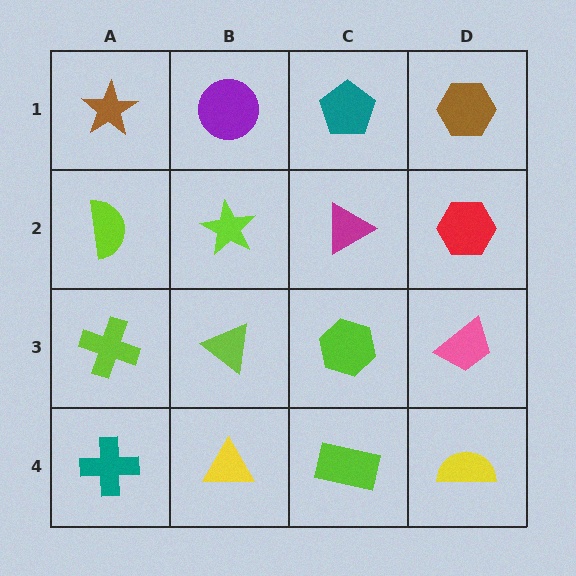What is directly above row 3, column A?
A lime semicircle.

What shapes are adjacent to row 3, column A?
A lime semicircle (row 2, column A), a teal cross (row 4, column A), a lime triangle (row 3, column B).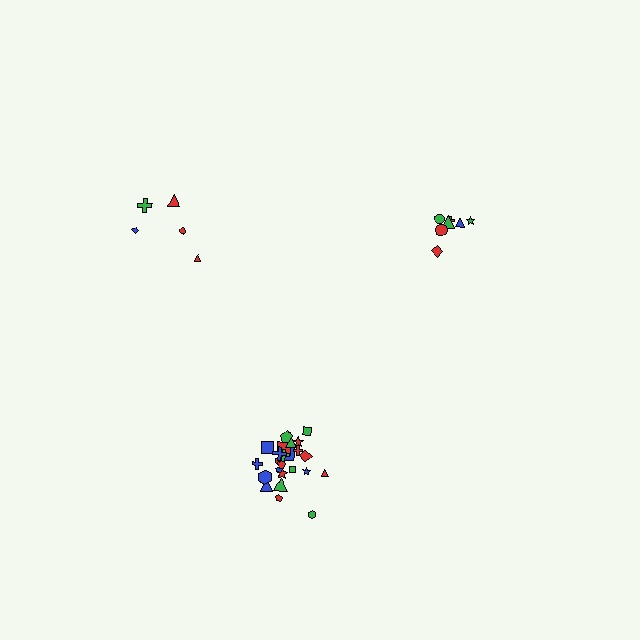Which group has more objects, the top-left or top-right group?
The top-right group.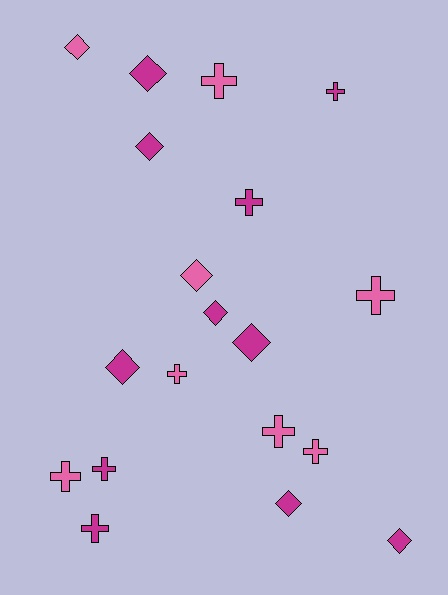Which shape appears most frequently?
Cross, with 10 objects.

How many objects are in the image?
There are 19 objects.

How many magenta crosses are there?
There are 4 magenta crosses.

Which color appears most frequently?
Magenta, with 11 objects.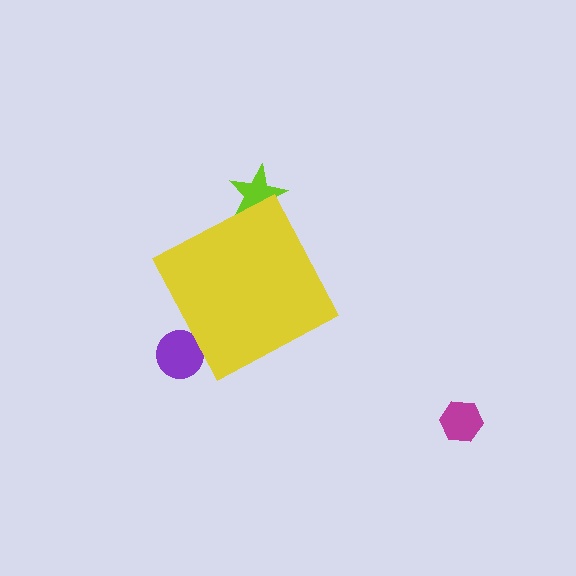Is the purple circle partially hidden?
Yes, the purple circle is partially hidden behind the yellow diamond.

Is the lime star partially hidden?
Yes, the lime star is partially hidden behind the yellow diamond.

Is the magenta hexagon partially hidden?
No, the magenta hexagon is fully visible.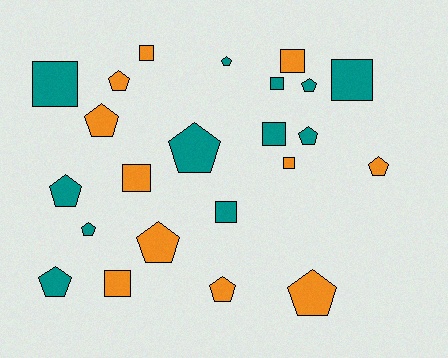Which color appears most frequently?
Teal, with 12 objects.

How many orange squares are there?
There are 5 orange squares.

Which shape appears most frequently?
Pentagon, with 13 objects.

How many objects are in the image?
There are 23 objects.